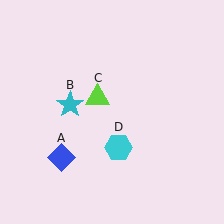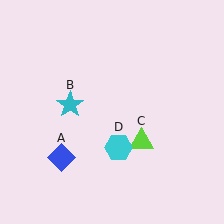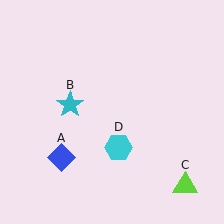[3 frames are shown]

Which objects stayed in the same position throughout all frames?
Blue diamond (object A) and cyan star (object B) and cyan hexagon (object D) remained stationary.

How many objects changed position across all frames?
1 object changed position: lime triangle (object C).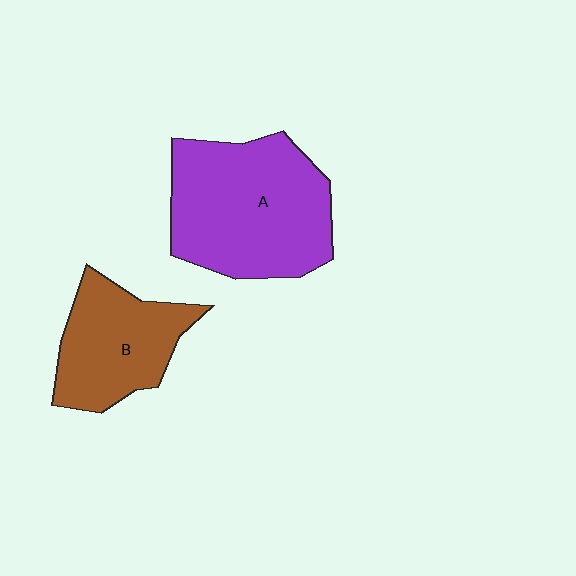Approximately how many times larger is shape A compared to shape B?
Approximately 1.6 times.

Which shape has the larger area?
Shape A (purple).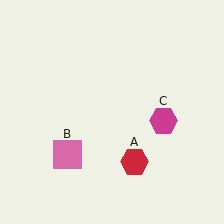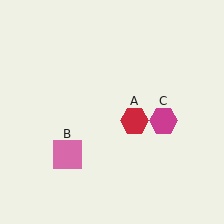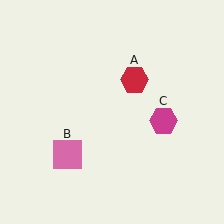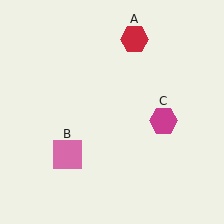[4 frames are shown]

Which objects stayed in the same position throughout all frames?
Pink square (object B) and magenta hexagon (object C) remained stationary.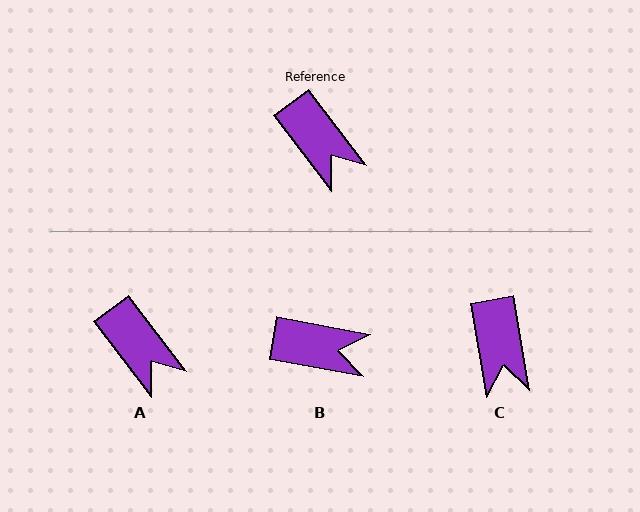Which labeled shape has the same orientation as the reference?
A.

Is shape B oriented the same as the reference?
No, it is off by about 42 degrees.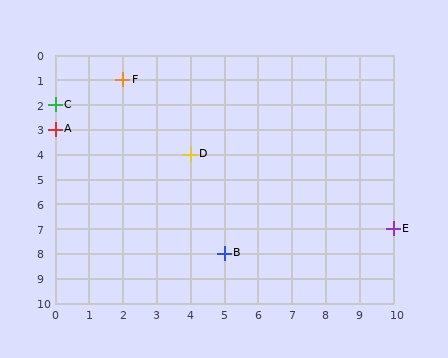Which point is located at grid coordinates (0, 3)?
Point A is at (0, 3).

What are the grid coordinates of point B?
Point B is at grid coordinates (5, 8).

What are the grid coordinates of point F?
Point F is at grid coordinates (2, 1).